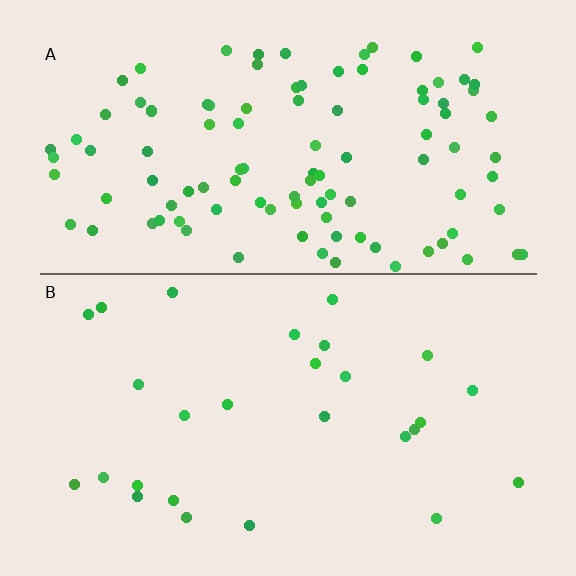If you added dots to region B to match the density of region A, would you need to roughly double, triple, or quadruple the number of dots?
Approximately quadruple.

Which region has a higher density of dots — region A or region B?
A (the top).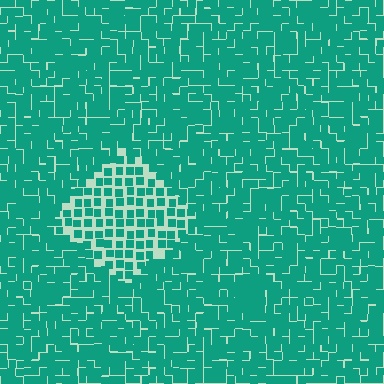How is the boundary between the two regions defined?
The boundary is defined by a change in element density (approximately 1.8x ratio). All elements are the same color, size, and shape.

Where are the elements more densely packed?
The elements are more densely packed outside the diamond boundary.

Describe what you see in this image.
The image contains small teal elements arranged at two different densities. A diamond-shaped region is visible where the elements are less densely packed than the surrounding area.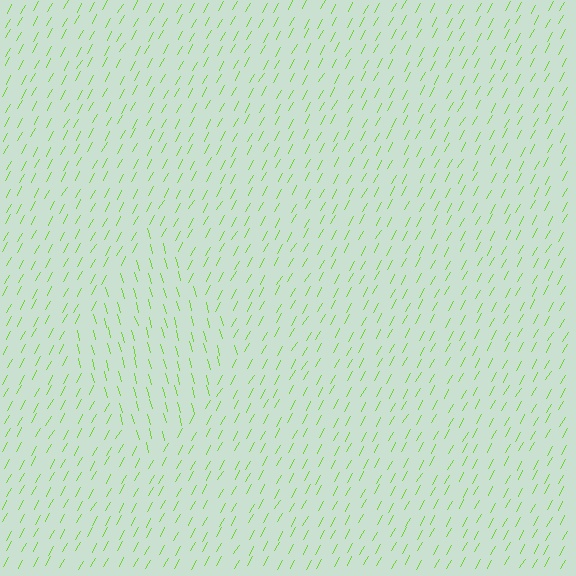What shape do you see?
I see a diamond.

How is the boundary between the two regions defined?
The boundary is defined purely by a change in line orientation (approximately 45 degrees difference). All lines are the same color and thickness.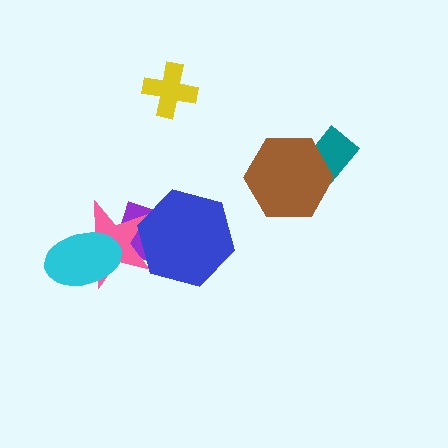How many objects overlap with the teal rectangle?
1 object overlaps with the teal rectangle.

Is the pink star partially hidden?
Yes, it is partially covered by another shape.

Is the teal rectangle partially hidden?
Yes, it is partially covered by another shape.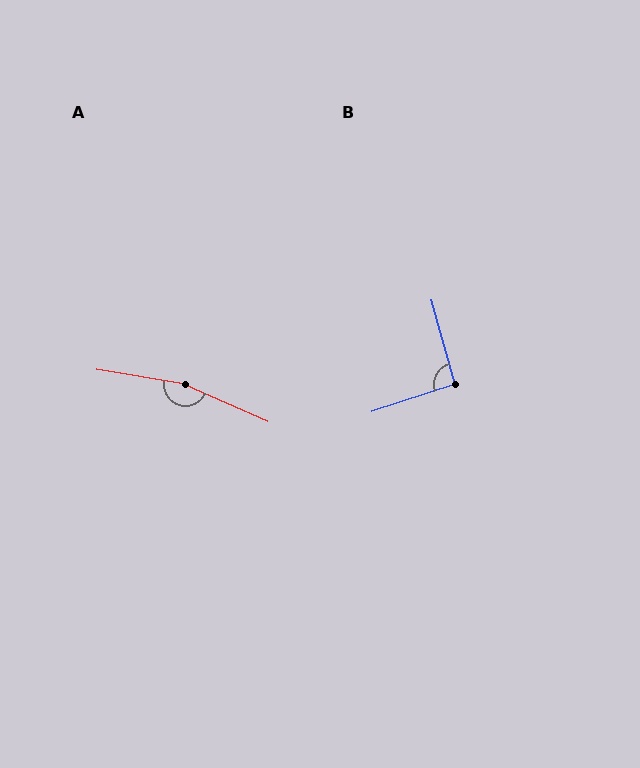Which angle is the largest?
A, at approximately 165 degrees.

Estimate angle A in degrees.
Approximately 165 degrees.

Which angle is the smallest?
B, at approximately 93 degrees.